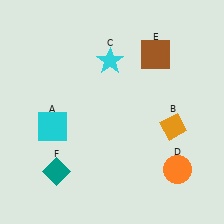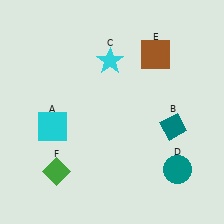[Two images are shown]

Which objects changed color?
B changed from orange to teal. D changed from orange to teal. F changed from teal to green.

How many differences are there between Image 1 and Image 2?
There are 3 differences between the two images.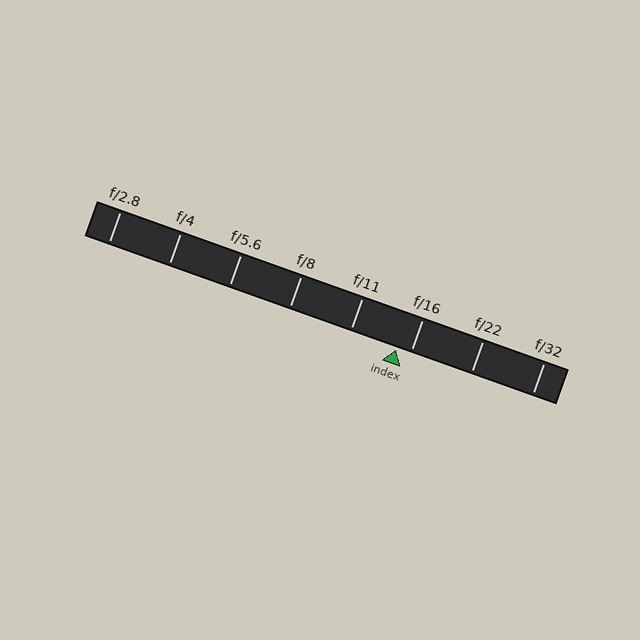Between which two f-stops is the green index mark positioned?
The index mark is between f/11 and f/16.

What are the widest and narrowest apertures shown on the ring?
The widest aperture shown is f/2.8 and the narrowest is f/32.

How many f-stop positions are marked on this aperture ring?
There are 8 f-stop positions marked.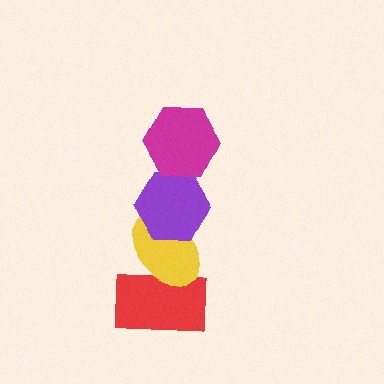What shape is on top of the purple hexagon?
The magenta hexagon is on top of the purple hexagon.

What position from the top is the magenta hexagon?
The magenta hexagon is 1st from the top.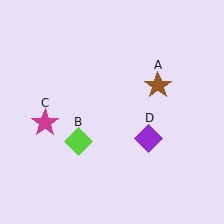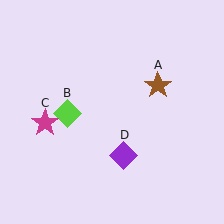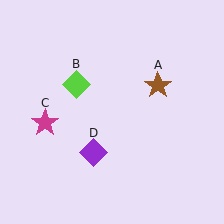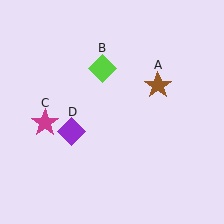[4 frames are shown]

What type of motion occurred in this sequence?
The lime diamond (object B), purple diamond (object D) rotated clockwise around the center of the scene.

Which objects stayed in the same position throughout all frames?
Brown star (object A) and magenta star (object C) remained stationary.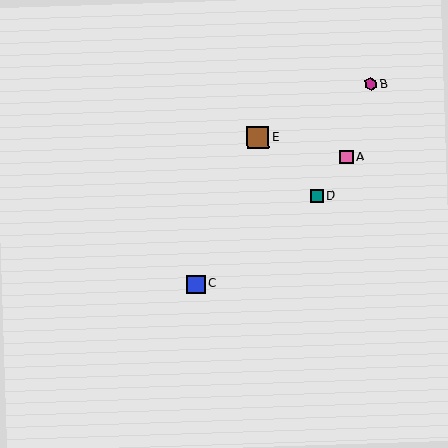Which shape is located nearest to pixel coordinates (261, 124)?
The brown square (labeled E) at (258, 138) is nearest to that location.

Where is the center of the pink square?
The center of the pink square is at (346, 157).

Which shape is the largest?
The brown square (labeled E) is the largest.